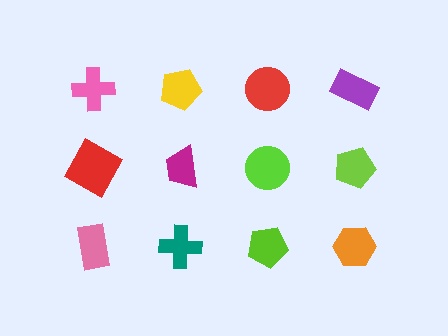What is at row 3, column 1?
A pink rectangle.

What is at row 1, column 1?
A pink cross.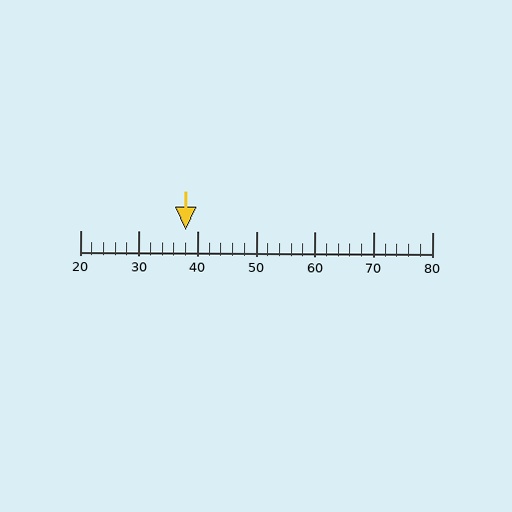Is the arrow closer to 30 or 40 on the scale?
The arrow is closer to 40.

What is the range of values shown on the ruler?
The ruler shows values from 20 to 80.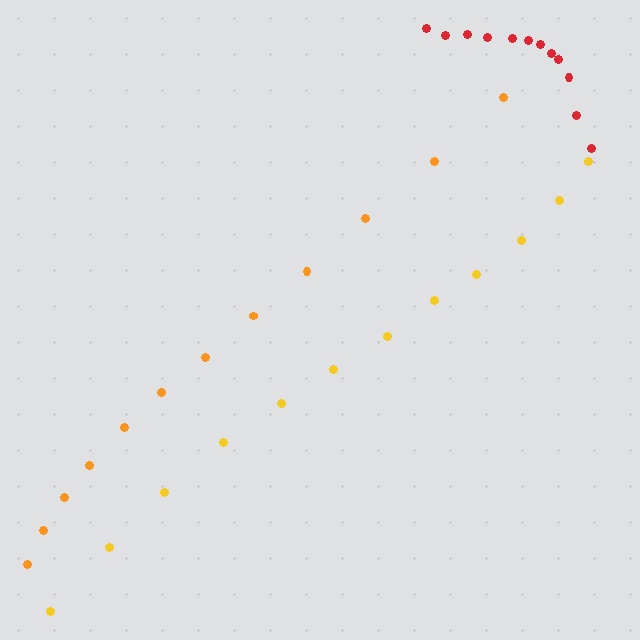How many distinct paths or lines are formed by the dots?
There are 3 distinct paths.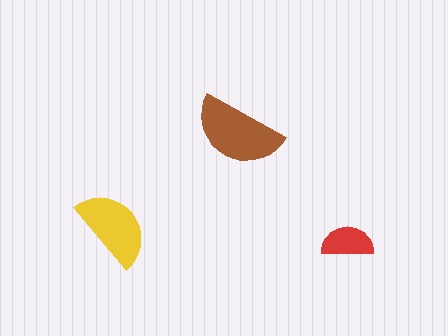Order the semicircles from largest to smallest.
the brown one, the yellow one, the red one.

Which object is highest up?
The brown semicircle is topmost.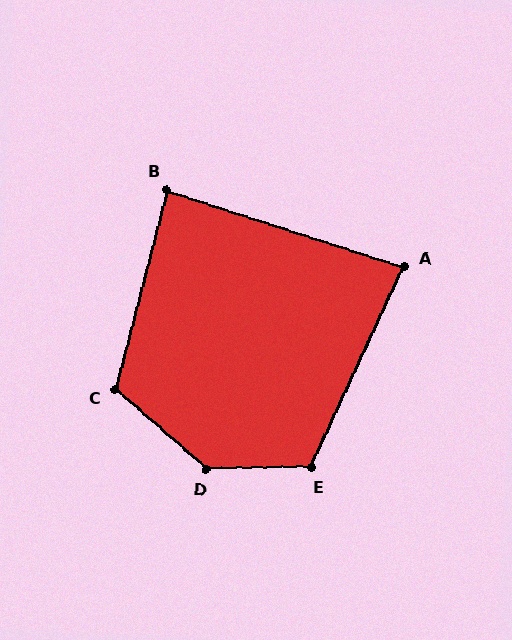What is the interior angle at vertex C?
Approximately 116 degrees (obtuse).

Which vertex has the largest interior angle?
D, at approximately 138 degrees.